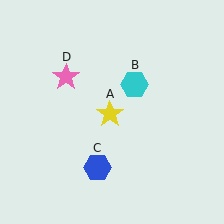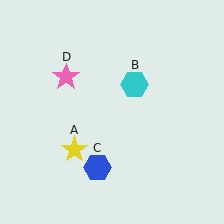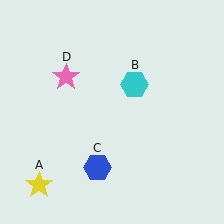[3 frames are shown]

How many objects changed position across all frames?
1 object changed position: yellow star (object A).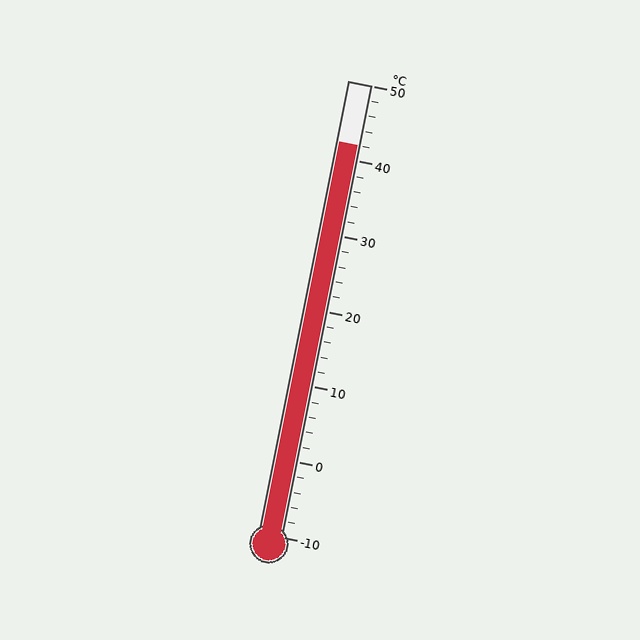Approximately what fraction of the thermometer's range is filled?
The thermometer is filled to approximately 85% of its range.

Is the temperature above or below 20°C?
The temperature is above 20°C.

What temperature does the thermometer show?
The thermometer shows approximately 42°C.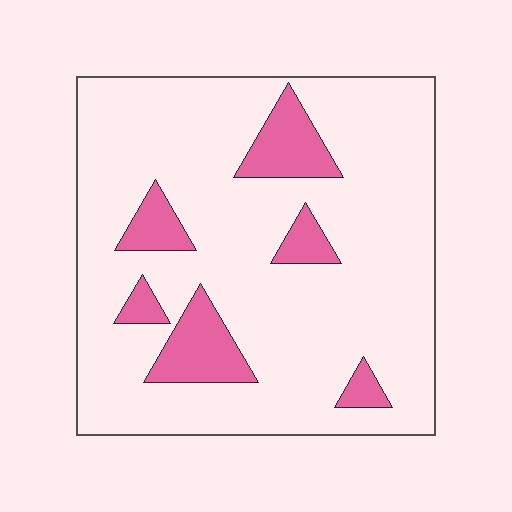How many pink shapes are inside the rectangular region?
6.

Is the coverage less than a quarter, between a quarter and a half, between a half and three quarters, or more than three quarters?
Less than a quarter.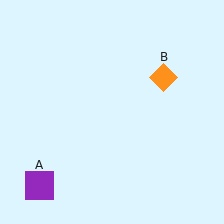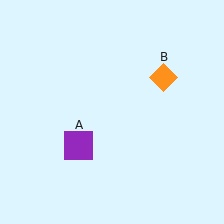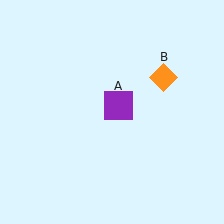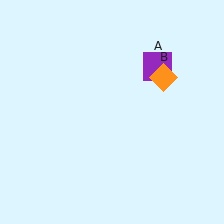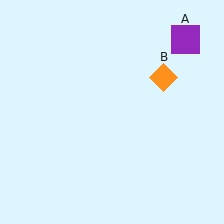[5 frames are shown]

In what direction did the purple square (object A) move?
The purple square (object A) moved up and to the right.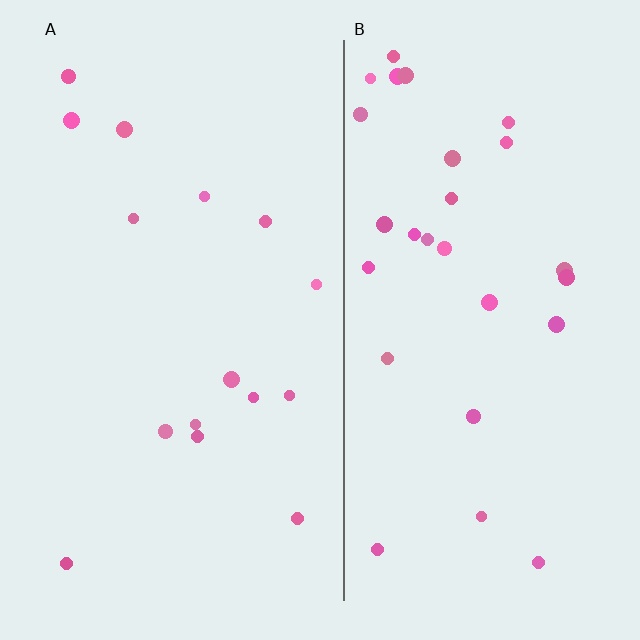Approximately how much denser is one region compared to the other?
Approximately 1.8× — region B over region A.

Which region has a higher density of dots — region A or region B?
B (the right).